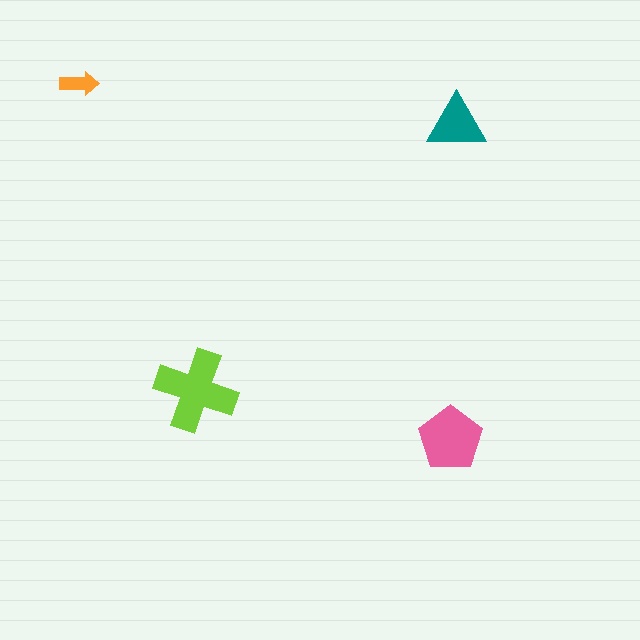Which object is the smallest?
The orange arrow.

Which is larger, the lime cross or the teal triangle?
The lime cross.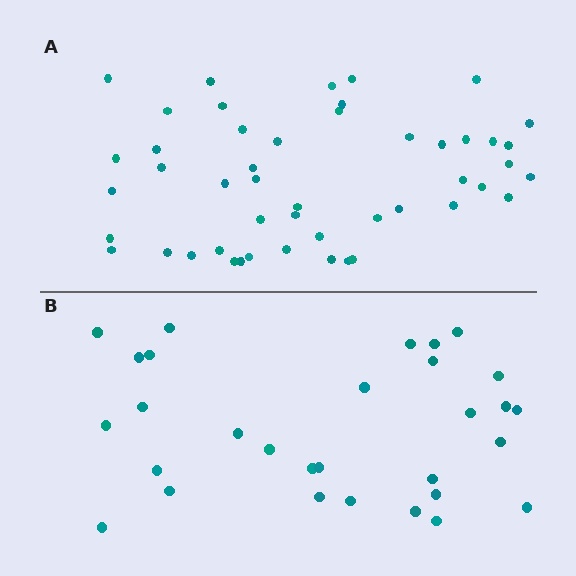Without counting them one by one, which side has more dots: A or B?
Region A (the top region) has more dots.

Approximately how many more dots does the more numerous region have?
Region A has approximately 20 more dots than region B.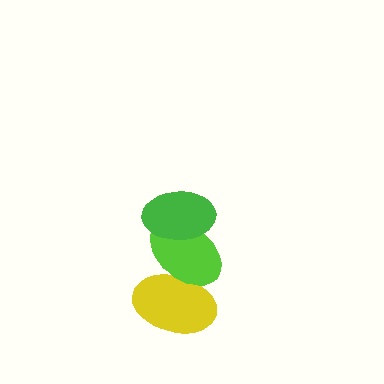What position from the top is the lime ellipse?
The lime ellipse is 2nd from the top.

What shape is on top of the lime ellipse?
The green ellipse is on top of the lime ellipse.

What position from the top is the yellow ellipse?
The yellow ellipse is 3rd from the top.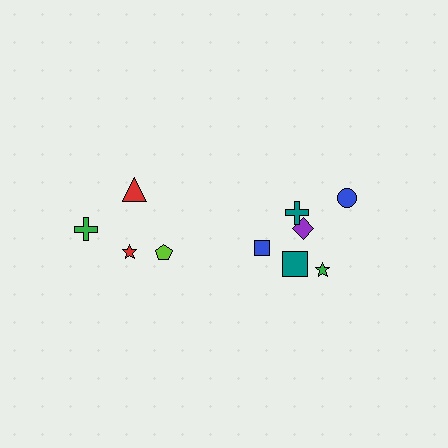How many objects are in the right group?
There are 6 objects.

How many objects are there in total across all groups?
There are 10 objects.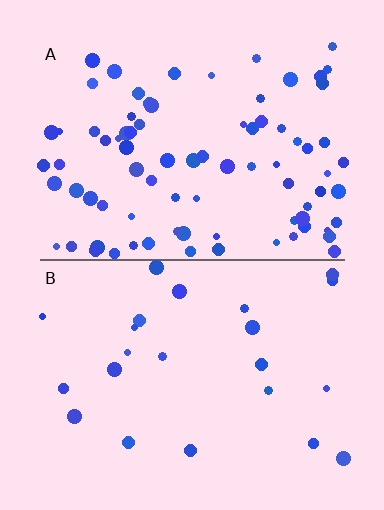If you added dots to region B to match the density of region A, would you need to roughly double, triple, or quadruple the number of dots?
Approximately triple.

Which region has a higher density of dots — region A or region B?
A (the top).